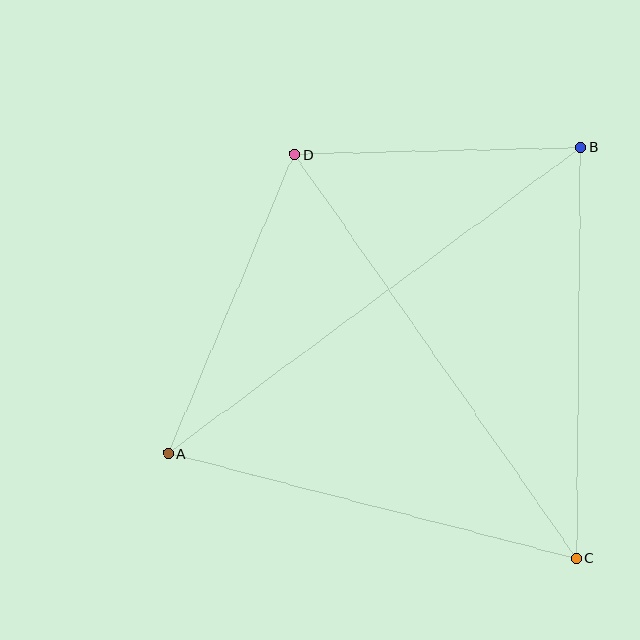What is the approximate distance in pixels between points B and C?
The distance between B and C is approximately 411 pixels.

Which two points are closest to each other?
Points B and D are closest to each other.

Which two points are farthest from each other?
Points A and B are farthest from each other.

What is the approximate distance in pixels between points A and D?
The distance between A and D is approximately 324 pixels.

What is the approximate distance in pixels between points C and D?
The distance between C and D is approximately 493 pixels.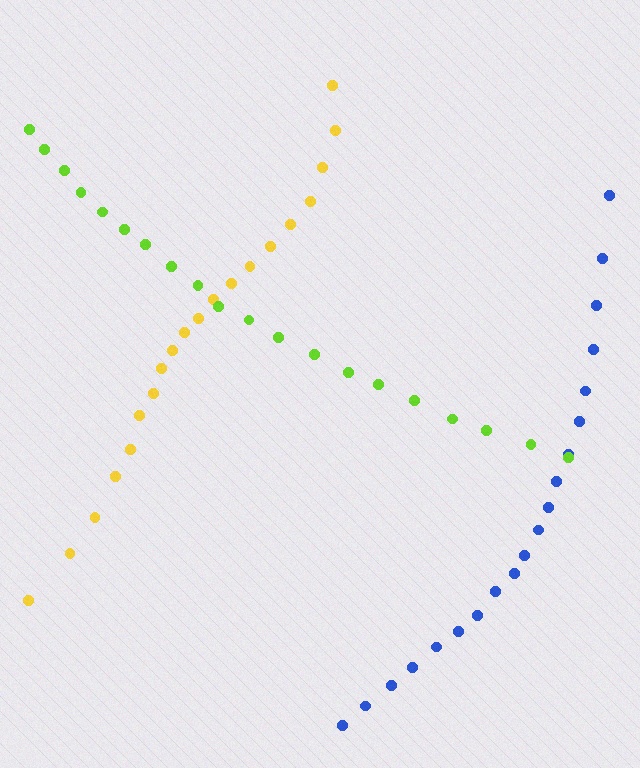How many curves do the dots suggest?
There are 3 distinct paths.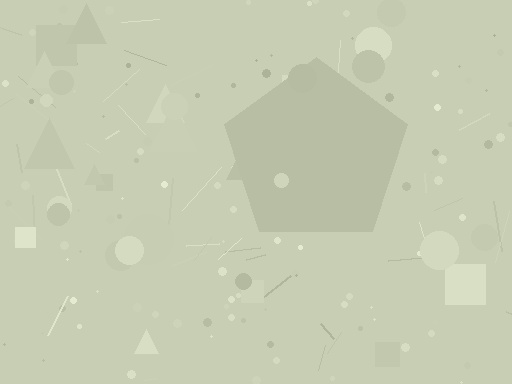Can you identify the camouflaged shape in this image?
The camouflaged shape is a pentagon.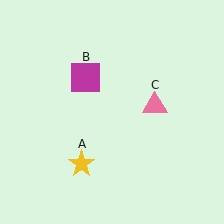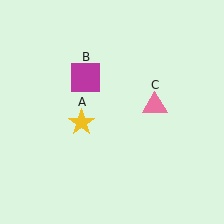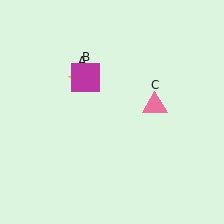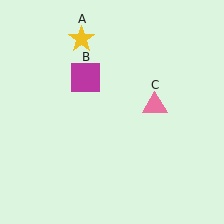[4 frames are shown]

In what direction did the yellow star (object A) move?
The yellow star (object A) moved up.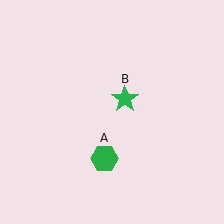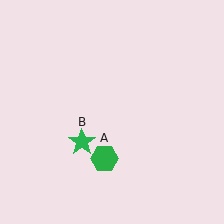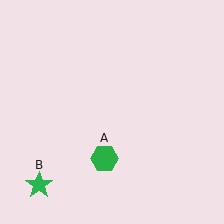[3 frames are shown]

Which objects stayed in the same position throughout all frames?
Green hexagon (object A) remained stationary.